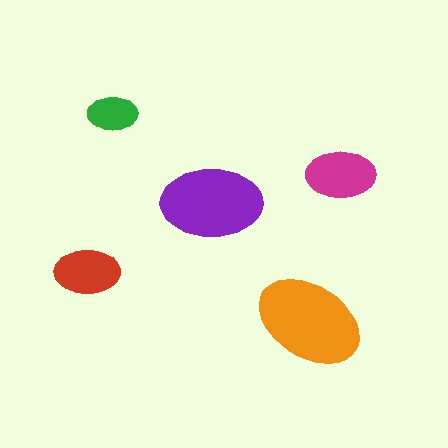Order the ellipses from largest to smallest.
the orange one, the purple one, the magenta one, the red one, the green one.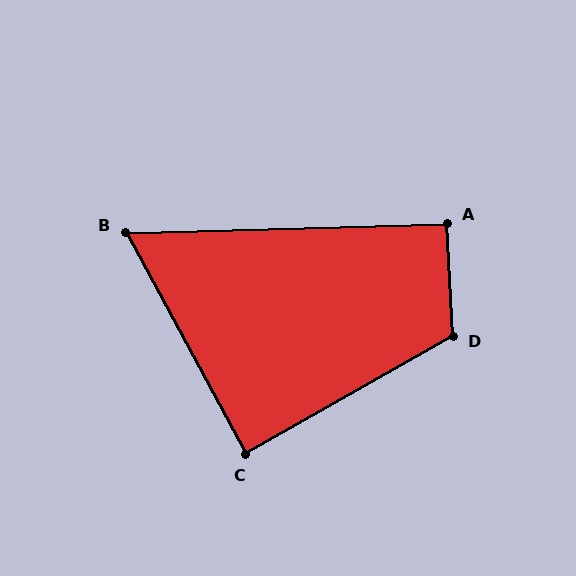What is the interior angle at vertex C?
Approximately 89 degrees (approximately right).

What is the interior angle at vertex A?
Approximately 91 degrees (approximately right).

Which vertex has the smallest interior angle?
B, at approximately 63 degrees.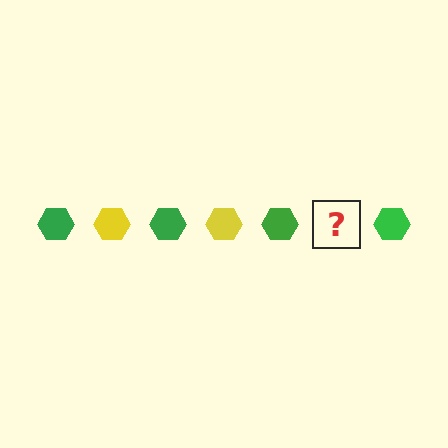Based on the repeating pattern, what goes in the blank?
The blank should be a yellow hexagon.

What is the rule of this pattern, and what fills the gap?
The rule is that the pattern cycles through green, yellow hexagons. The gap should be filled with a yellow hexagon.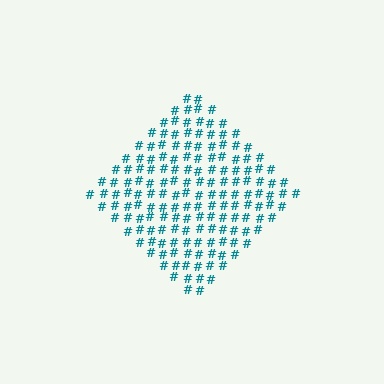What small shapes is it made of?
It is made of small hash symbols.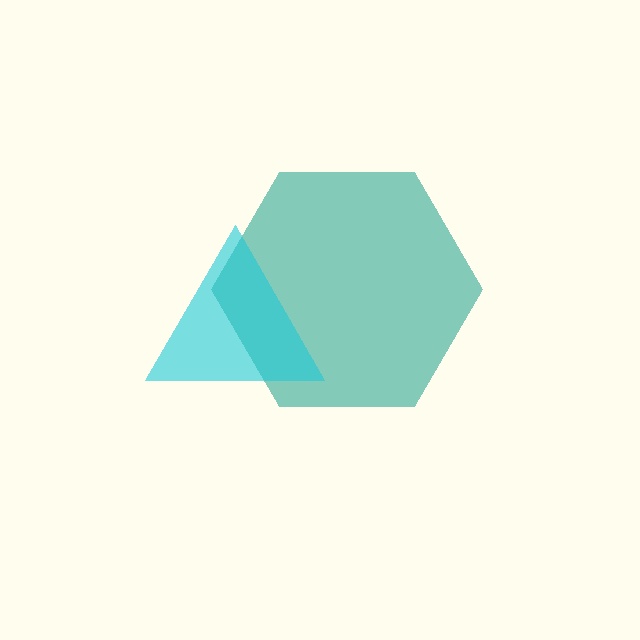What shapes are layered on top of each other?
The layered shapes are: a teal hexagon, a cyan triangle.